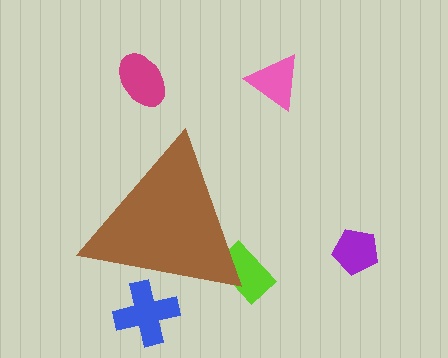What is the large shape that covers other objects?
A brown triangle.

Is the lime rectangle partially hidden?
Yes, the lime rectangle is partially hidden behind the brown triangle.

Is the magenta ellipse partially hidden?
No, the magenta ellipse is fully visible.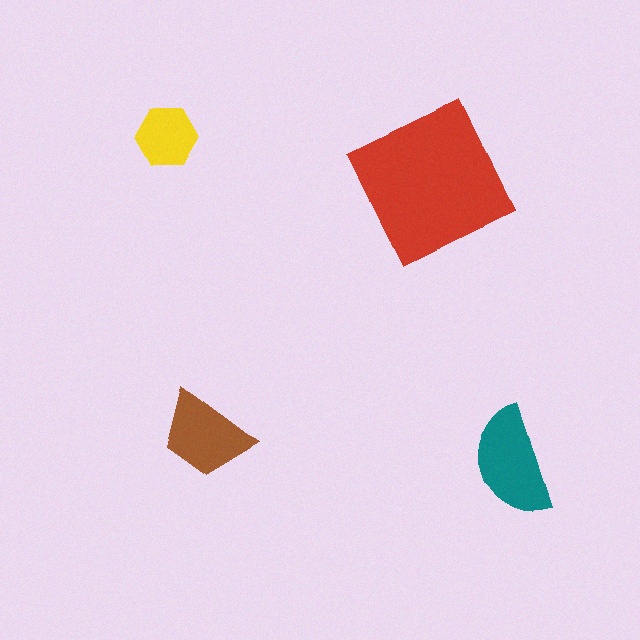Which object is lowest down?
The teal semicircle is bottommost.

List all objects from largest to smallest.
The red square, the teal semicircle, the brown trapezoid, the yellow hexagon.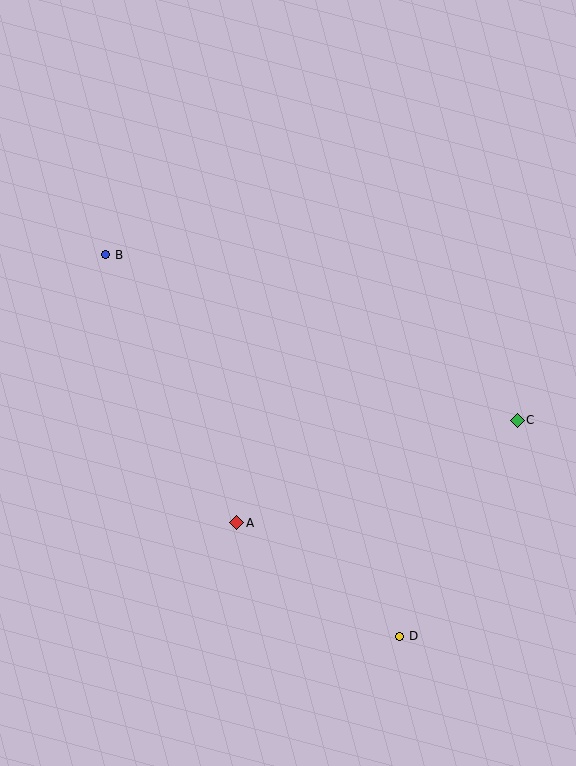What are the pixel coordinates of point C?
Point C is at (517, 420).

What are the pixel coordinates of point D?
Point D is at (400, 636).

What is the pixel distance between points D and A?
The distance between D and A is 199 pixels.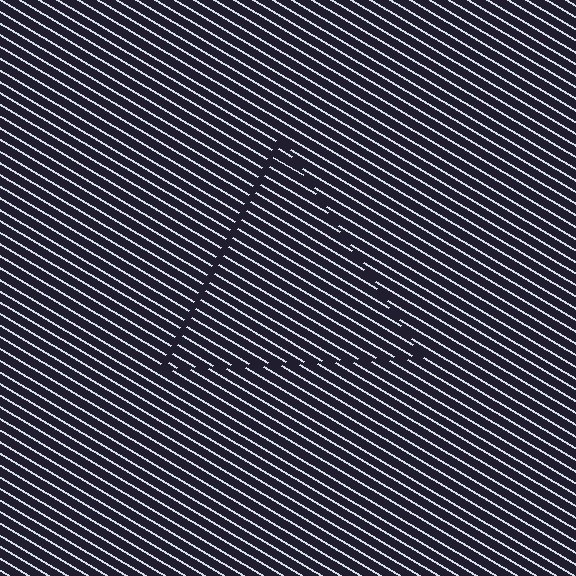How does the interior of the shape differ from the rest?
The interior of the shape contains the same grating, shifted by half a period — the contour is defined by the phase discontinuity where line-ends from the inner and outer gratings abut.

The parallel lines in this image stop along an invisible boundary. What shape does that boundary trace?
An illusory triangle. The interior of the shape contains the same grating, shifted by half a period — the contour is defined by the phase discontinuity where line-ends from the inner and outer gratings abut.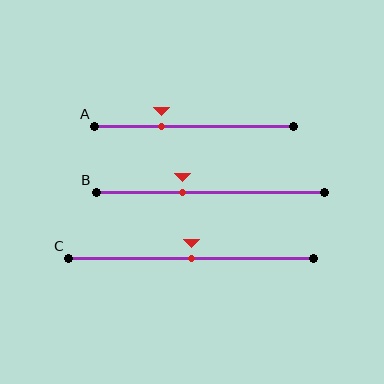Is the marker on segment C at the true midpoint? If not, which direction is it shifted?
Yes, the marker on segment C is at the true midpoint.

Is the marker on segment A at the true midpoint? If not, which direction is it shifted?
No, the marker on segment A is shifted to the left by about 17% of the segment length.